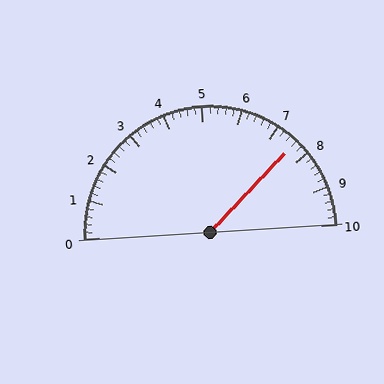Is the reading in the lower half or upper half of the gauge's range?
The reading is in the upper half of the range (0 to 10).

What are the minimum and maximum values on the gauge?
The gauge ranges from 0 to 10.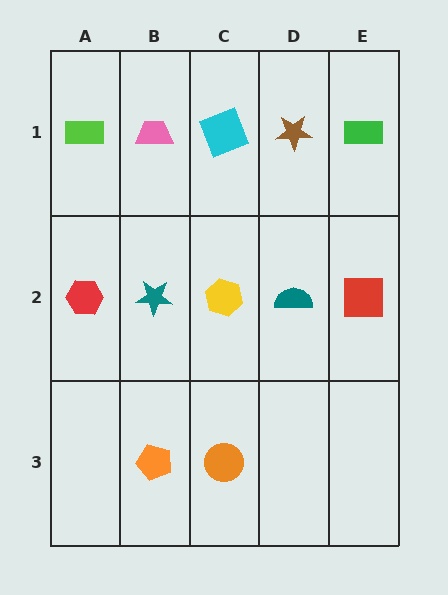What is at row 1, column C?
A cyan square.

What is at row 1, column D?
A brown star.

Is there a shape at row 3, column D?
No, that cell is empty.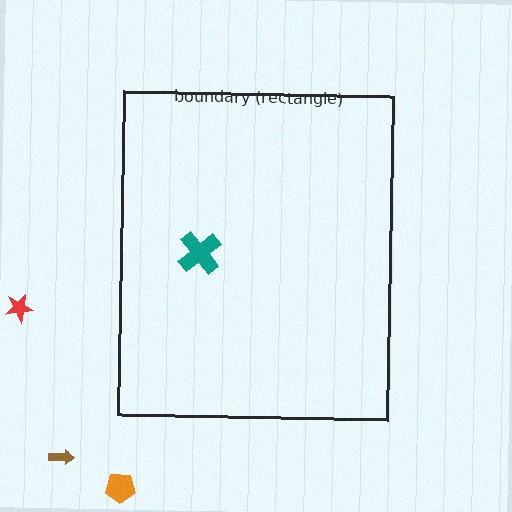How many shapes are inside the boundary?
1 inside, 3 outside.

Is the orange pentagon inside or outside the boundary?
Outside.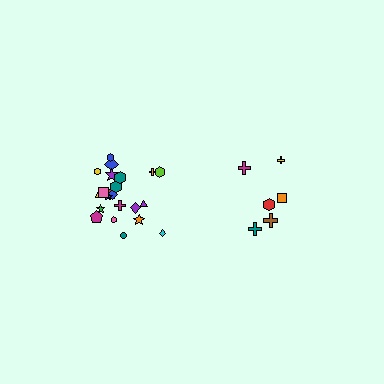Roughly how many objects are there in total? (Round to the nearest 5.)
Roughly 30 objects in total.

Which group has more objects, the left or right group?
The left group.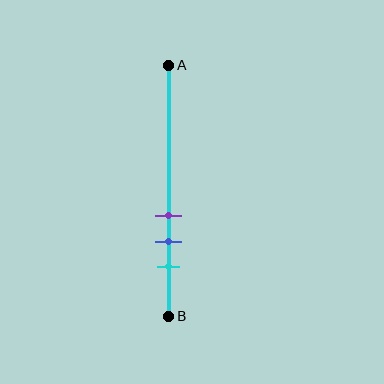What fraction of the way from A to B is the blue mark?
The blue mark is approximately 70% (0.7) of the way from A to B.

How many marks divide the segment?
There are 3 marks dividing the segment.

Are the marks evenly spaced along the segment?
Yes, the marks are approximately evenly spaced.